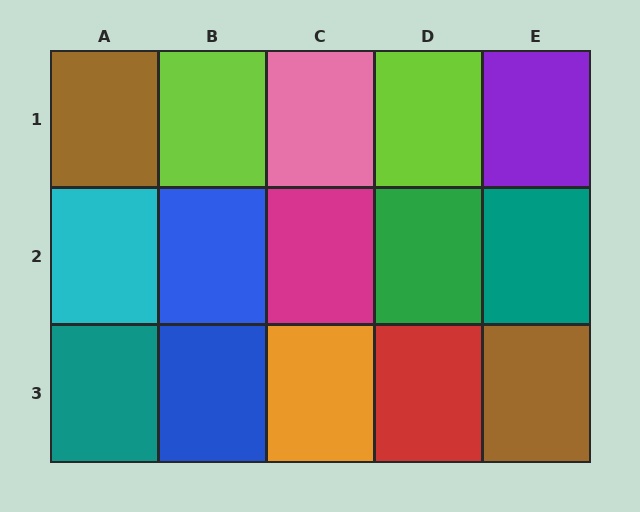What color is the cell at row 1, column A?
Brown.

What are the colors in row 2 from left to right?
Cyan, blue, magenta, green, teal.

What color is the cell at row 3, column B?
Blue.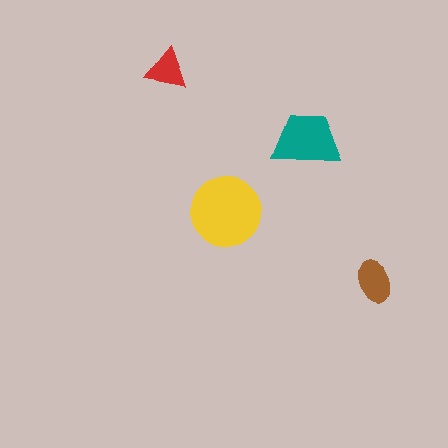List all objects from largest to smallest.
The yellow circle, the teal trapezoid, the brown ellipse, the red triangle.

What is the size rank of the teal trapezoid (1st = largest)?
2nd.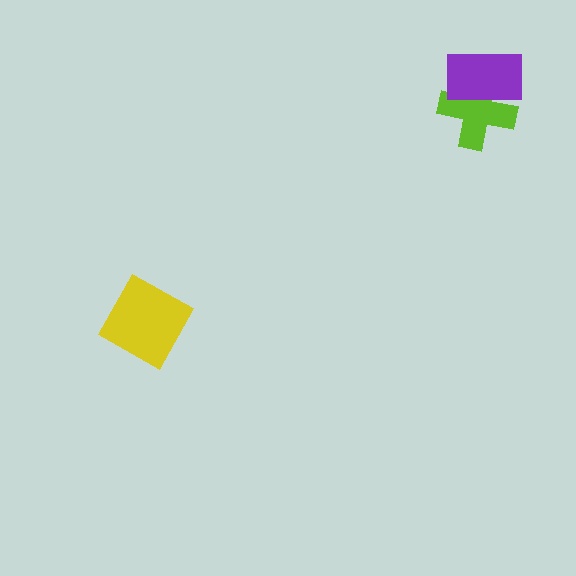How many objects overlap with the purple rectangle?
1 object overlaps with the purple rectangle.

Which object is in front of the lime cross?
The purple rectangle is in front of the lime cross.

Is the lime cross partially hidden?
Yes, it is partially covered by another shape.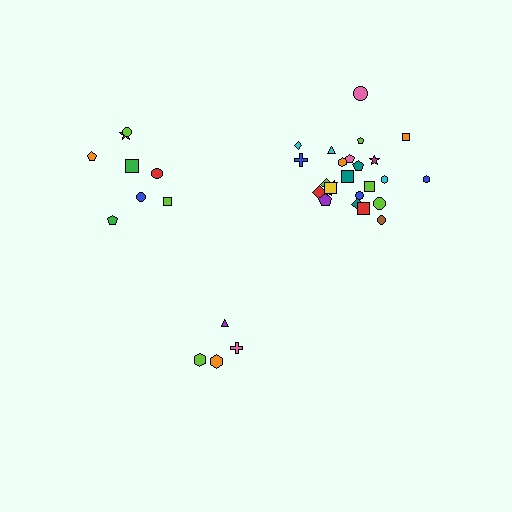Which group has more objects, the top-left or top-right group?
The top-right group.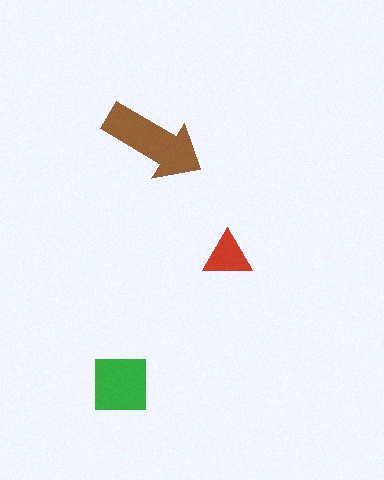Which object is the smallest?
The red triangle.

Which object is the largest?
The brown arrow.